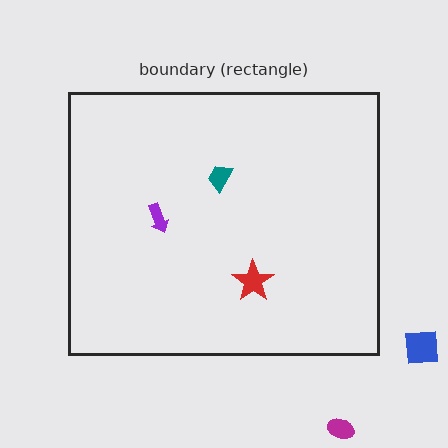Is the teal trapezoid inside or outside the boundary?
Inside.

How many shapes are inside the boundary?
3 inside, 2 outside.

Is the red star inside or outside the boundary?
Inside.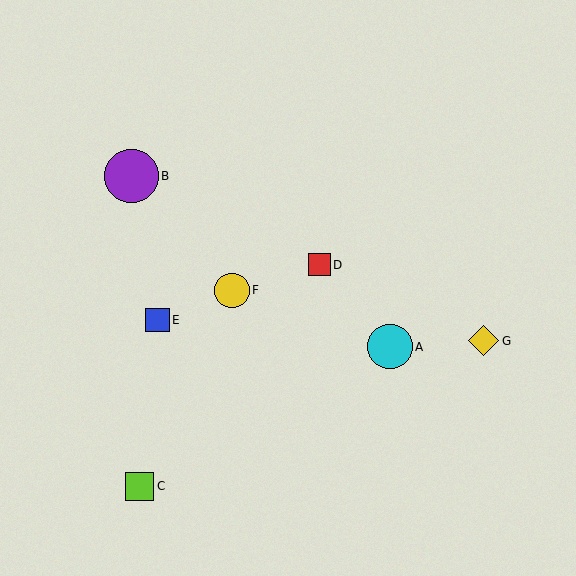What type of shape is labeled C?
Shape C is a lime square.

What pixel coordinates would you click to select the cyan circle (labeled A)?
Click at (390, 347) to select the cyan circle A.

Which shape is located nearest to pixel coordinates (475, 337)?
The yellow diamond (labeled G) at (484, 341) is nearest to that location.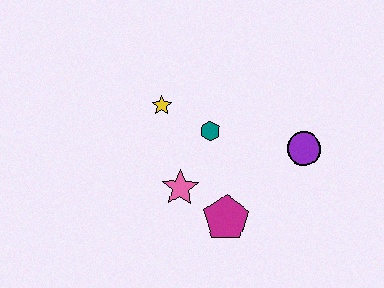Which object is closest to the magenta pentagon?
The pink star is closest to the magenta pentagon.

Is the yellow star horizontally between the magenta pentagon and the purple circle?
No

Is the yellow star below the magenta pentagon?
No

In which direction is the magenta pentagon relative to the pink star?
The magenta pentagon is to the right of the pink star.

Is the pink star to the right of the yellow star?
Yes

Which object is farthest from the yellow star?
The purple circle is farthest from the yellow star.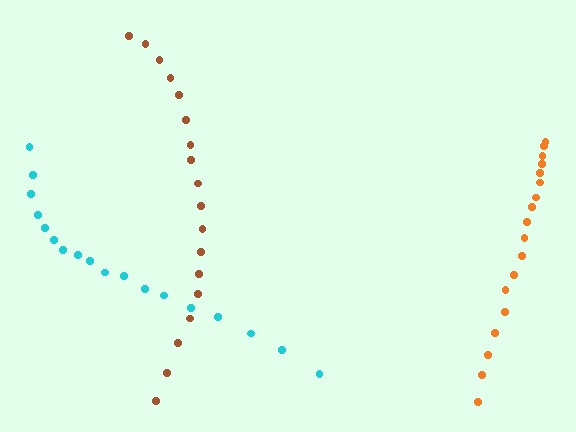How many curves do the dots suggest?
There are 3 distinct paths.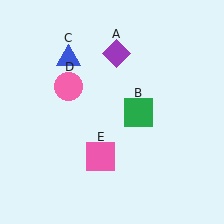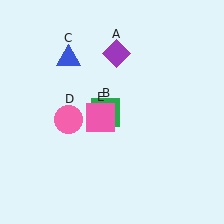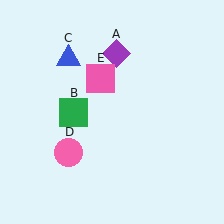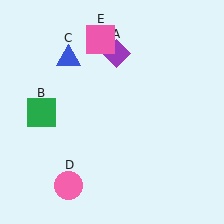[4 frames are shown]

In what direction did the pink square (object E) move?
The pink square (object E) moved up.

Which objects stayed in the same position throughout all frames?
Purple diamond (object A) and blue triangle (object C) remained stationary.